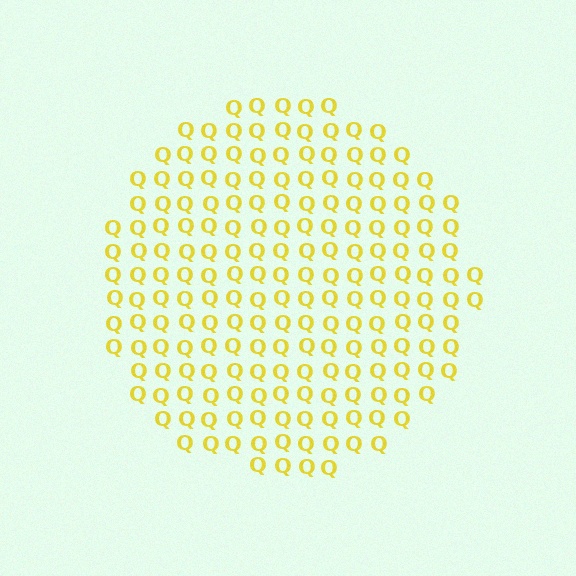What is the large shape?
The large shape is a circle.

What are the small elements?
The small elements are letter Q's.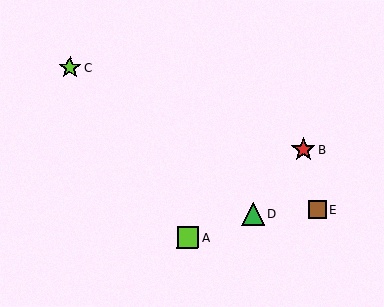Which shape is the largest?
The red star (labeled B) is the largest.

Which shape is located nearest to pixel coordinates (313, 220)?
The brown square (labeled E) at (317, 209) is nearest to that location.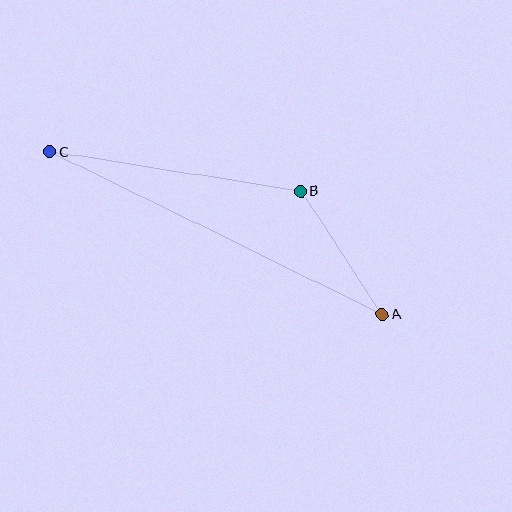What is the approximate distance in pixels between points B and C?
The distance between B and C is approximately 254 pixels.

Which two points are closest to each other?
Points A and B are closest to each other.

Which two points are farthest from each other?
Points A and C are farthest from each other.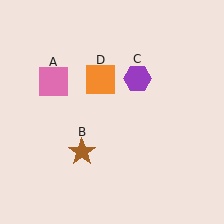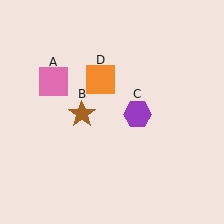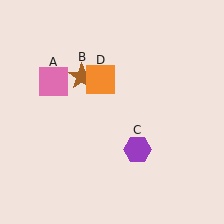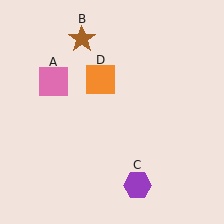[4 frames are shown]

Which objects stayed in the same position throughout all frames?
Pink square (object A) and orange square (object D) remained stationary.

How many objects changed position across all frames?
2 objects changed position: brown star (object B), purple hexagon (object C).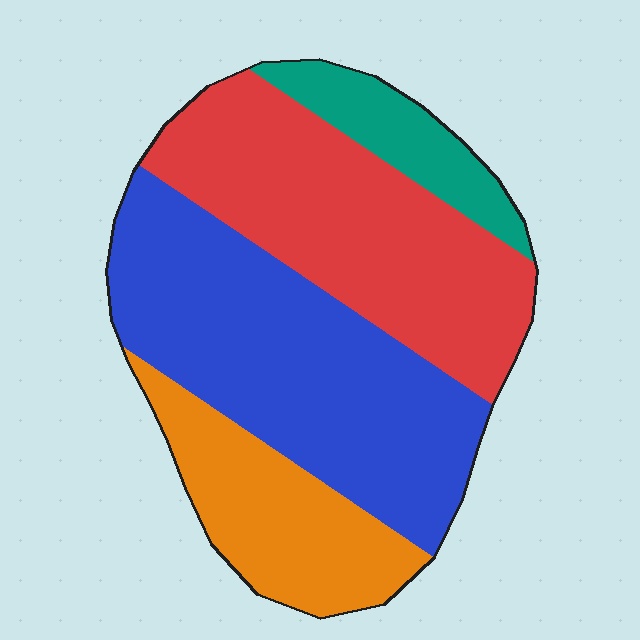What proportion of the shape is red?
Red takes up about one third (1/3) of the shape.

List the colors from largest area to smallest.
From largest to smallest: blue, red, orange, teal.